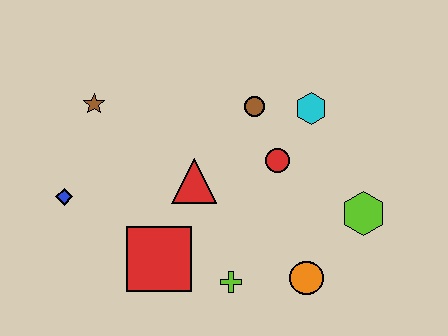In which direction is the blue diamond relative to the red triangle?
The blue diamond is to the left of the red triangle.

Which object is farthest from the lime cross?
The brown star is farthest from the lime cross.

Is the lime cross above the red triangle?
No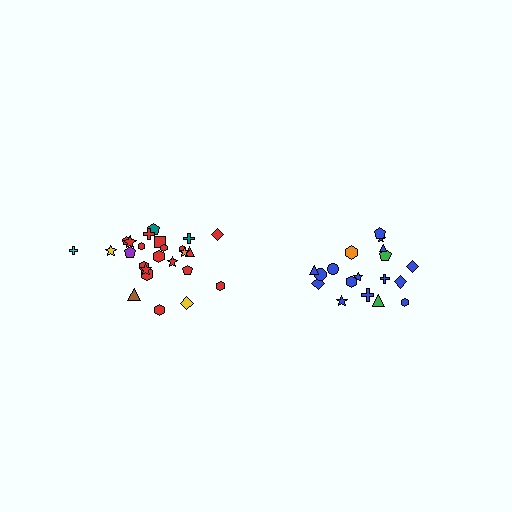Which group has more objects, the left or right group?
The left group.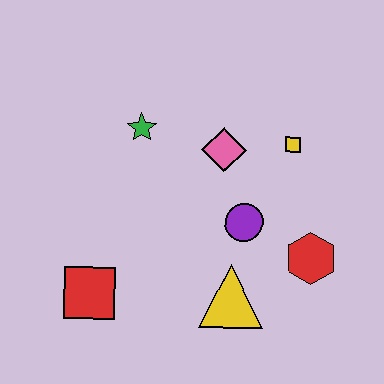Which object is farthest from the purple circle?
The red square is farthest from the purple circle.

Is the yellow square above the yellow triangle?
Yes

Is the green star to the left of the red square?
No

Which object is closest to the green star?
The pink diamond is closest to the green star.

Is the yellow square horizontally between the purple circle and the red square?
No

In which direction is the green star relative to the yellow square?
The green star is to the left of the yellow square.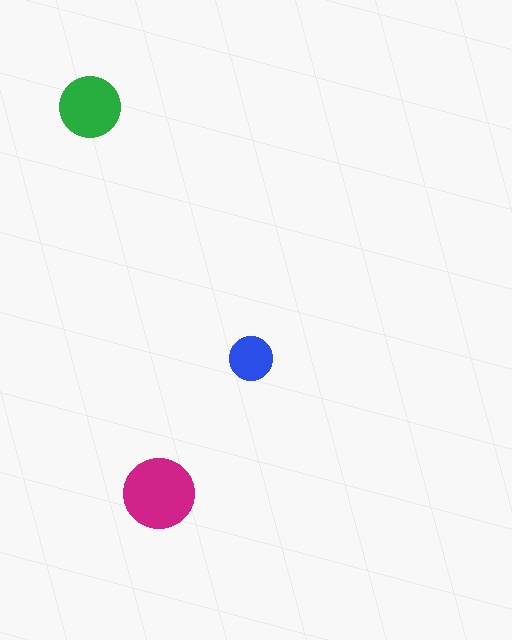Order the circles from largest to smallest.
the magenta one, the green one, the blue one.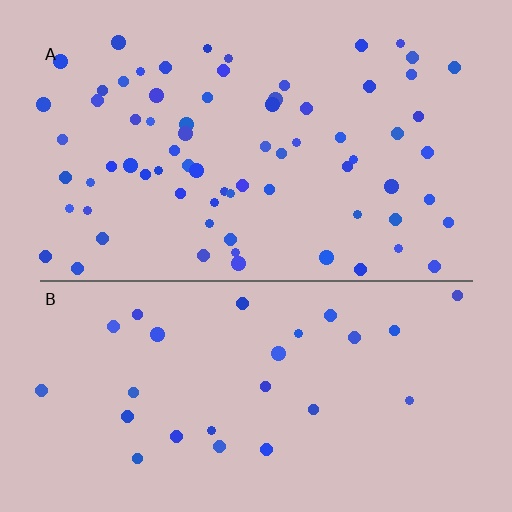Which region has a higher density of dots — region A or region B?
A (the top).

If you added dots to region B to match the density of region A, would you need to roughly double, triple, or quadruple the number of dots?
Approximately triple.